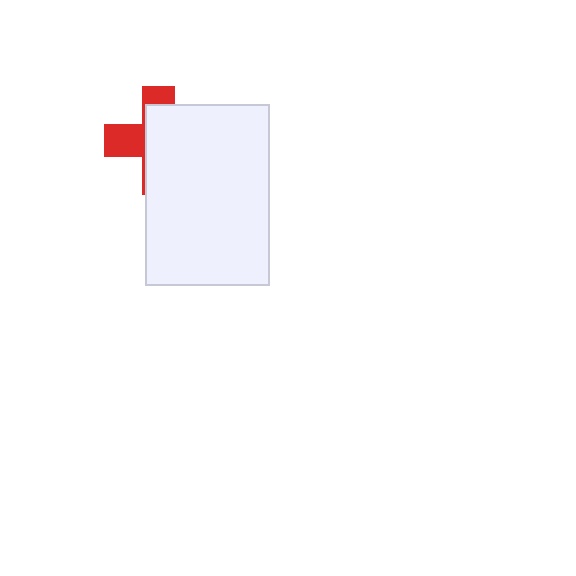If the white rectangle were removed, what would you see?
You would see the complete red cross.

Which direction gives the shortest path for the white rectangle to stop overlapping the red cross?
Moving right gives the shortest separation.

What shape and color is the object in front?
The object in front is a white rectangle.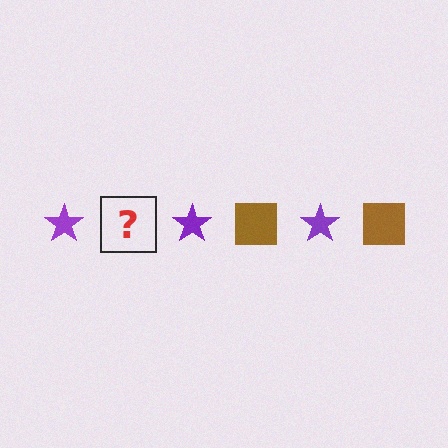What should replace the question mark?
The question mark should be replaced with a brown square.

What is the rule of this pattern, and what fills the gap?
The rule is that the pattern alternates between purple star and brown square. The gap should be filled with a brown square.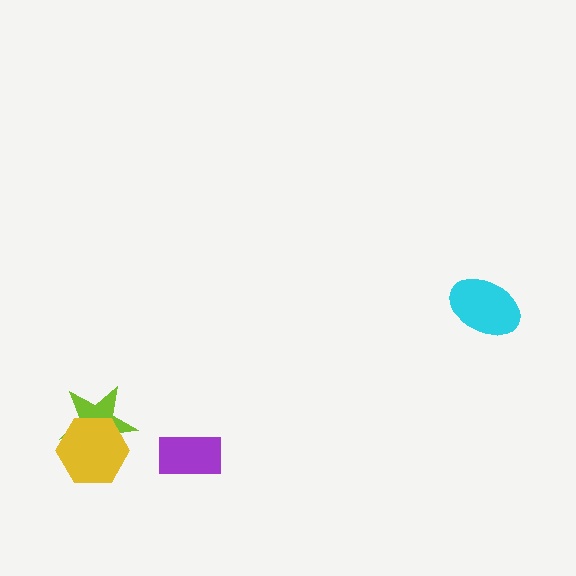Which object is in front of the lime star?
The yellow hexagon is in front of the lime star.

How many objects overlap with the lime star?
1 object overlaps with the lime star.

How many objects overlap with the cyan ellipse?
0 objects overlap with the cyan ellipse.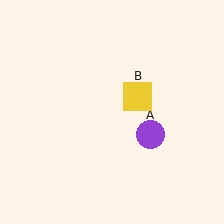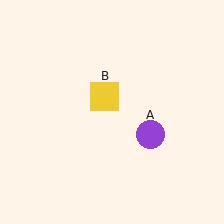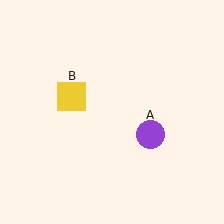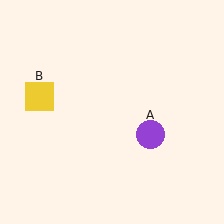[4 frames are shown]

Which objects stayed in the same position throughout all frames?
Purple circle (object A) remained stationary.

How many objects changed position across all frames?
1 object changed position: yellow square (object B).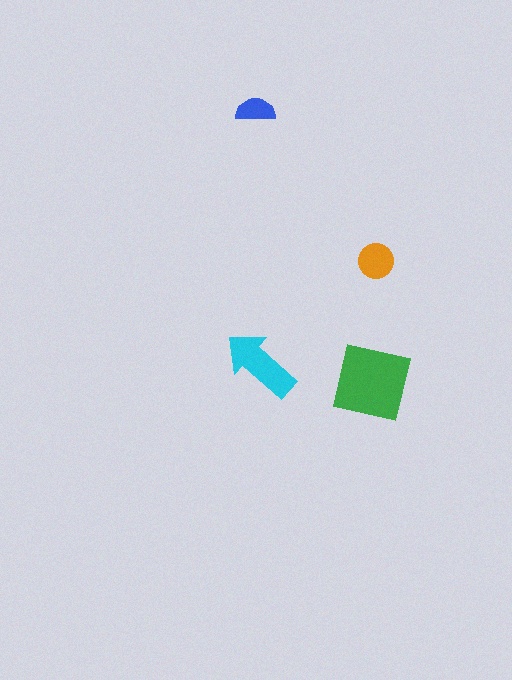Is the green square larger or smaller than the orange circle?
Larger.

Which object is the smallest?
The blue semicircle.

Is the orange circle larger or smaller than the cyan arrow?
Smaller.